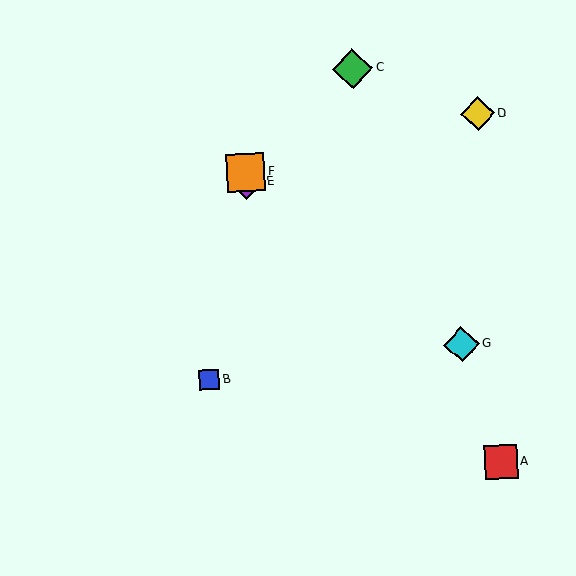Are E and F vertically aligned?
Yes, both are at x≈246.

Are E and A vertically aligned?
No, E is at x≈246 and A is at x≈501.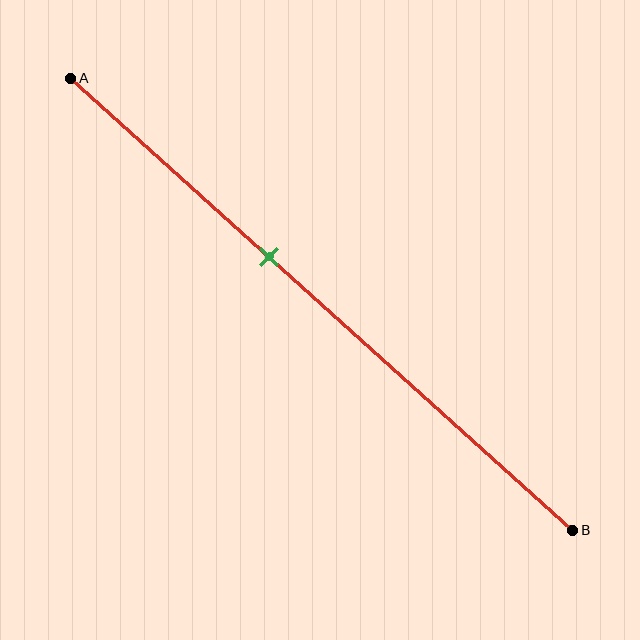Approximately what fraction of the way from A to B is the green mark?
The green mark is approximately 40% of the way from A to B.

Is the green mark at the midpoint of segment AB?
No, the mark is at about 40% from A, not at the 50% midpoint.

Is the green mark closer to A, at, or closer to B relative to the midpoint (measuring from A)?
The green mark is closer to point A than the midpoint of segment AB.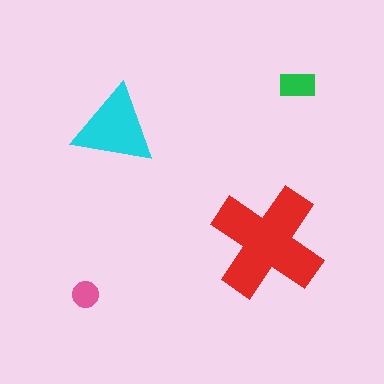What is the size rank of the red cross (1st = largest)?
1st.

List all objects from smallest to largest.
The pink circle, the green rectangle, the cyan triangle, the red cross.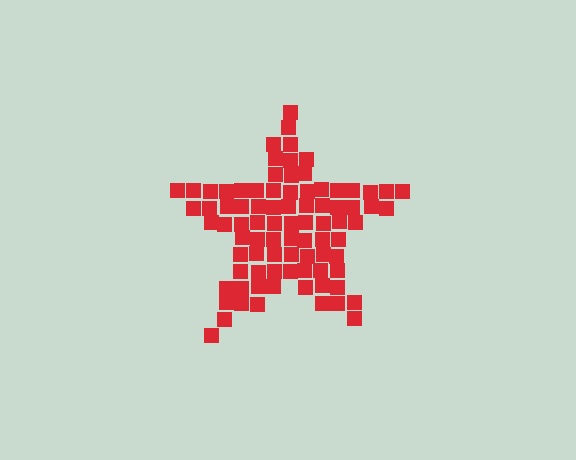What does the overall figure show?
The overall figure shows a star.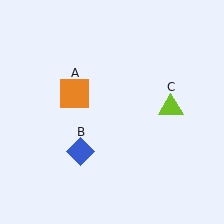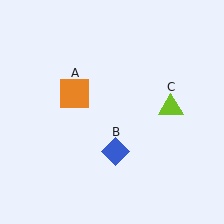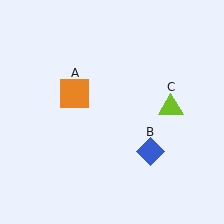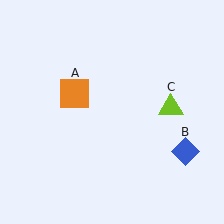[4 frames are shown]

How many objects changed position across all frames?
1 object changed position: blue diamond (object B).